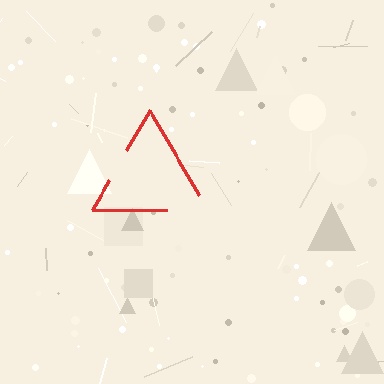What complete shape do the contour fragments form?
The contour fragments form a triangle.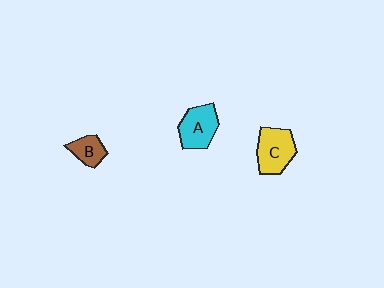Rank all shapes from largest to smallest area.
From largest to smallest: C (yellow), A (cyan), B (brown).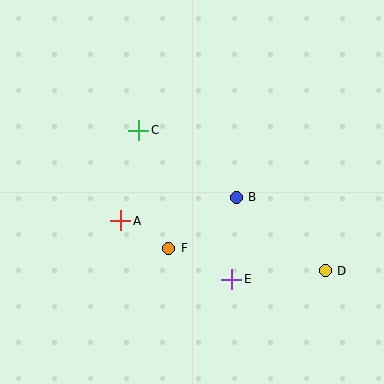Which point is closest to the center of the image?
Point B at (236, 197) is closest to the center.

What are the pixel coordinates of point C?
Point C is at (139, 130).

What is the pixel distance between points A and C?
The distance between A and C is 92 pixels.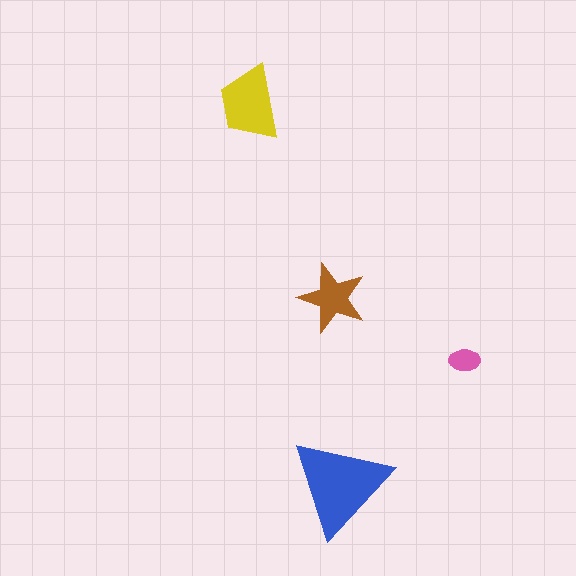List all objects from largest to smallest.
The blue triangle, the yellow trapezoid, the brown star, the pink ellipse.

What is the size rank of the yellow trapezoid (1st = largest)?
2nd.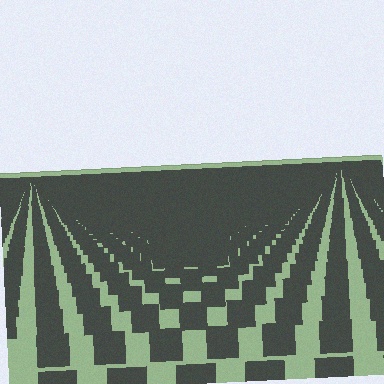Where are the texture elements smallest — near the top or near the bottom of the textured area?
Near the top.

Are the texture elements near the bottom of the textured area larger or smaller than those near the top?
Larger. Near the bottom, elements are closer to the viewer and appear at a bigger on-screen size.